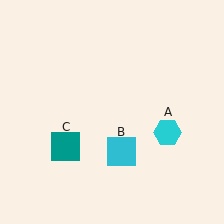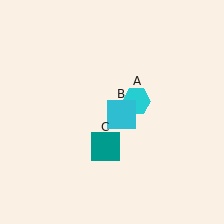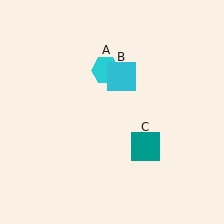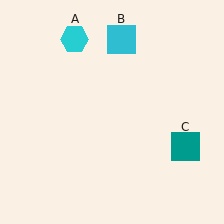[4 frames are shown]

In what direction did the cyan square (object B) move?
The cyan square (object B) moved up.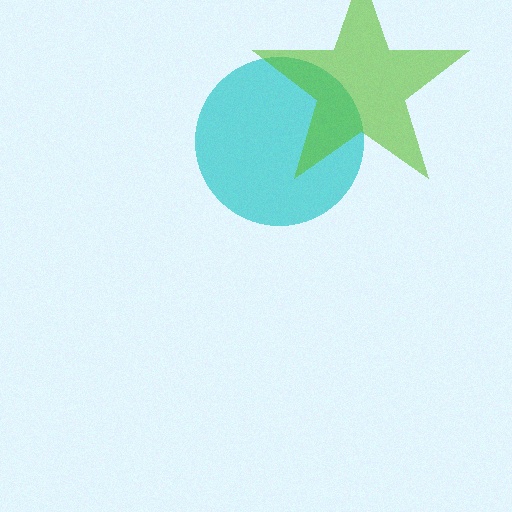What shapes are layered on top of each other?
The layered shapes are: a cyan circle, a lime star.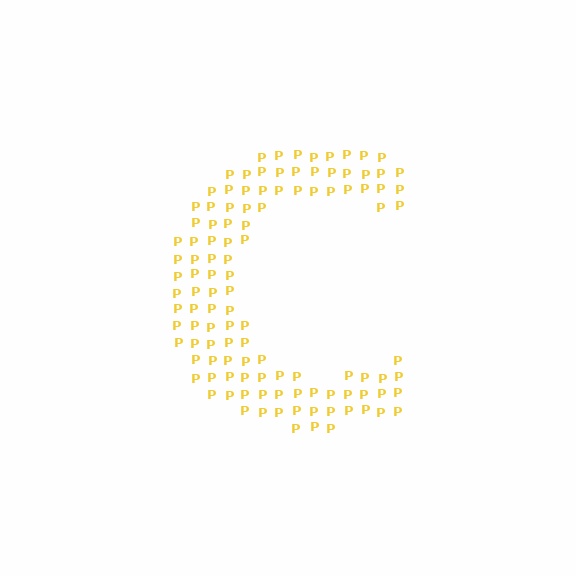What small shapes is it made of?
It is made of small letter P's.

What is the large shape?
The large shape is the letter C.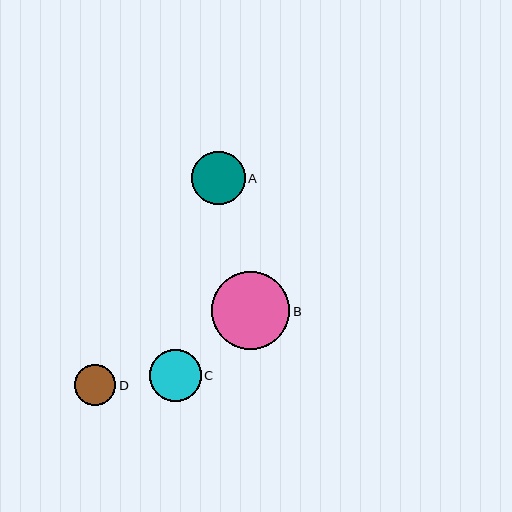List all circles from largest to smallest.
From largest to smallest: B, A, C, D.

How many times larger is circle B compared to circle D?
Circle B is approximately 1.9 times the size of circle D.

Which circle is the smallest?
Circle D is the smallest with a size of approximately 41 pixels.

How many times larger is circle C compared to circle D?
Circle C is approximately 1.3 times the size of circle D.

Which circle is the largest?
Circle B is the largest with a size of approximately 78 pixels.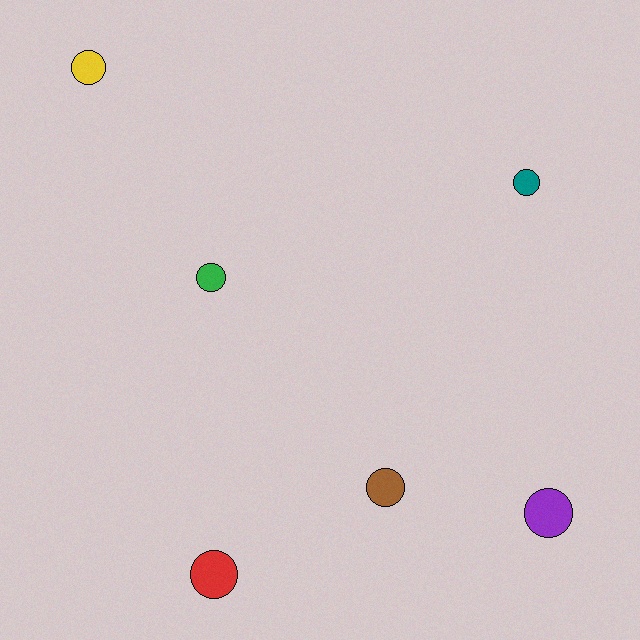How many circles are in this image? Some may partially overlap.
There are 6 circles.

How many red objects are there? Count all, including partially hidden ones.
There is 1 red object.